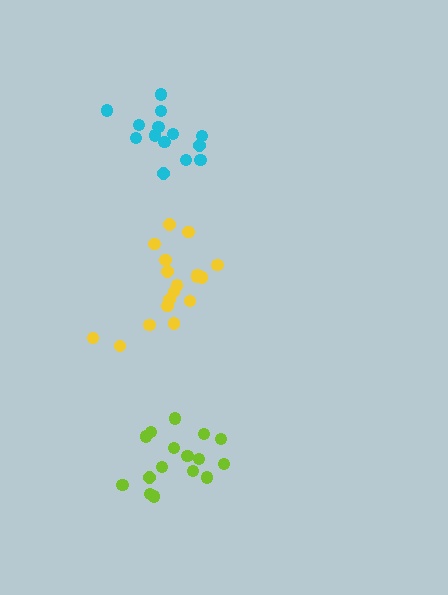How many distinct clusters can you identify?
There are 3 distinct clusters.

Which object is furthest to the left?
The cyan cluster is leftmost.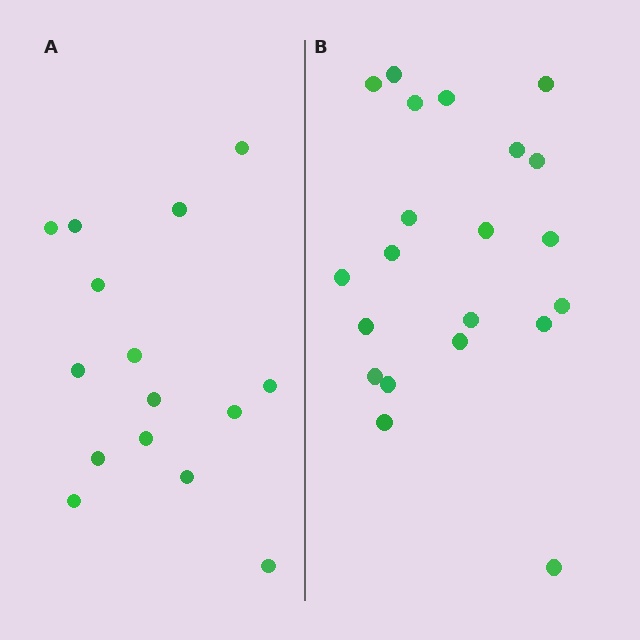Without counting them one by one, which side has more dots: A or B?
Region B (the right region) has more dots.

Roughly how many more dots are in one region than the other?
Region B has about 6 more dots than region A.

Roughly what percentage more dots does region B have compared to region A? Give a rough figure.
About 40% more.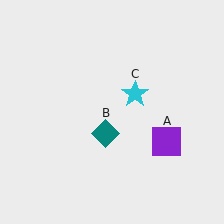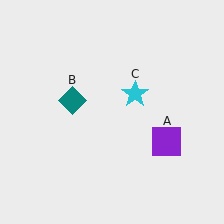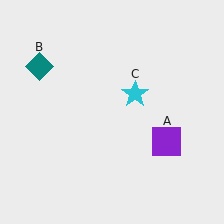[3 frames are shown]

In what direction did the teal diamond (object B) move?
The teal diamond (object B) moved up and to the left.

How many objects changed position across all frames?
1 object changed position: teal diamond (object B).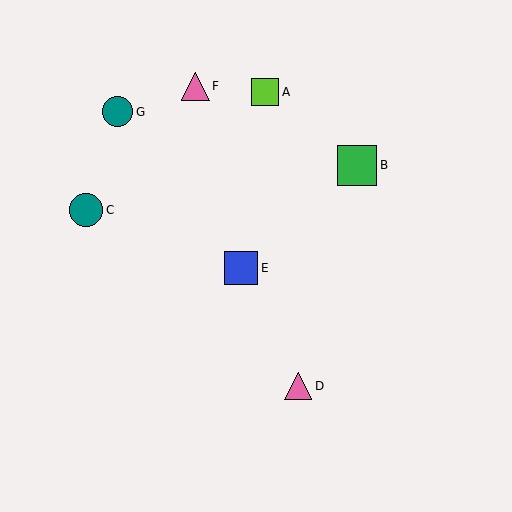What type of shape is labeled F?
Shape F is a pink triangle.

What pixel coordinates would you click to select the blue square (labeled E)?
Click at (241, 268) to select the blue square E.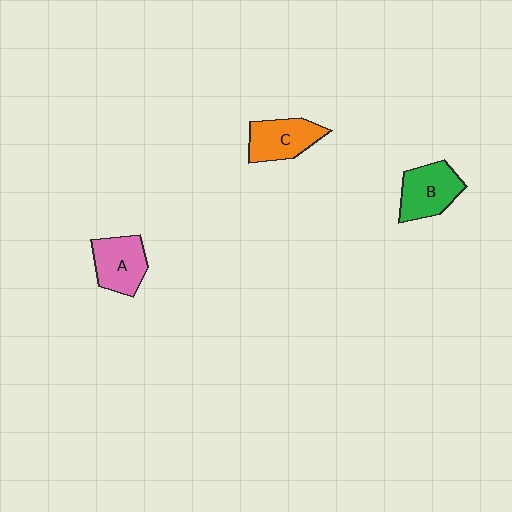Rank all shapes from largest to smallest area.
From largest to smallest: B (green), C (orange), A (pink).